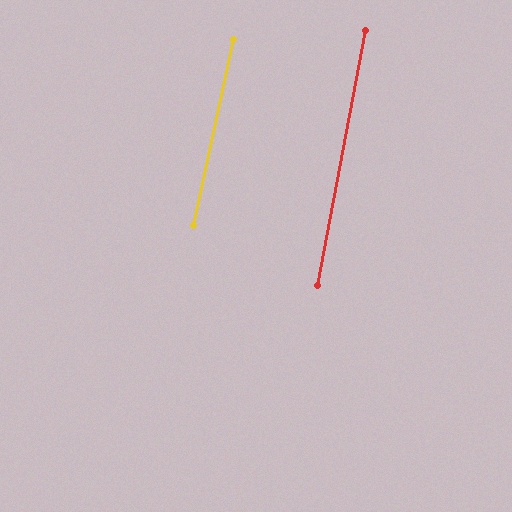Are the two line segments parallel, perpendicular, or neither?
Parallel — their directions differ by only 1.3°.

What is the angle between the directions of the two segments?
Approximately 1 degree.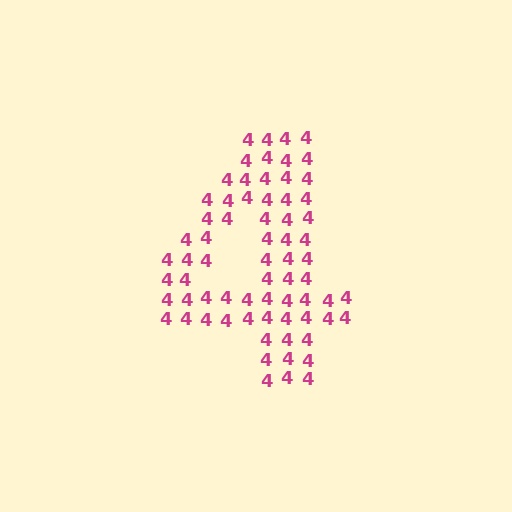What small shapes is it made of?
It is made of small digit 4's.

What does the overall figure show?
The overall figure shows the digit 4.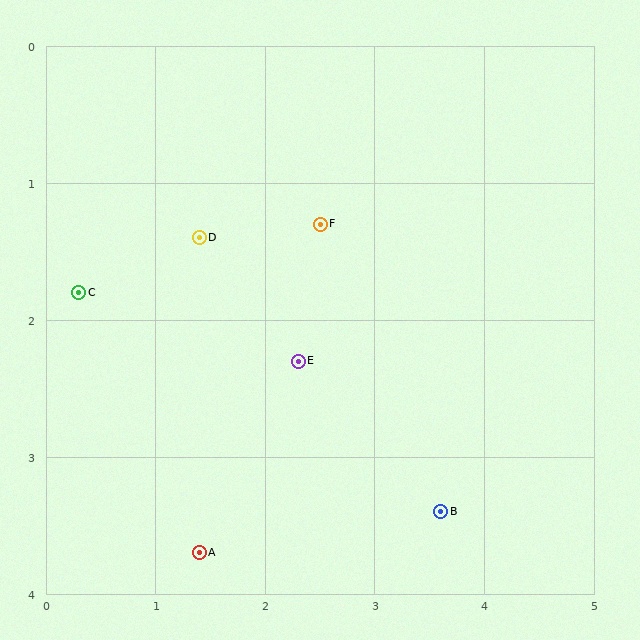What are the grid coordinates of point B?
Point B is at approximately (3.6, 3.4).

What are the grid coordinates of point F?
Point F is at approximately (2.5, 1.3).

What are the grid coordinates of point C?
Point C is at approximately (0.3, 1.8).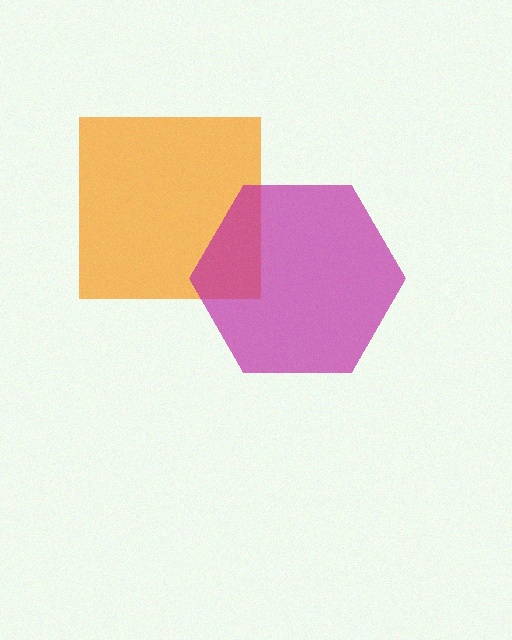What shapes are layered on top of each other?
The layered shapes are: an orange square, a magenta hexagon.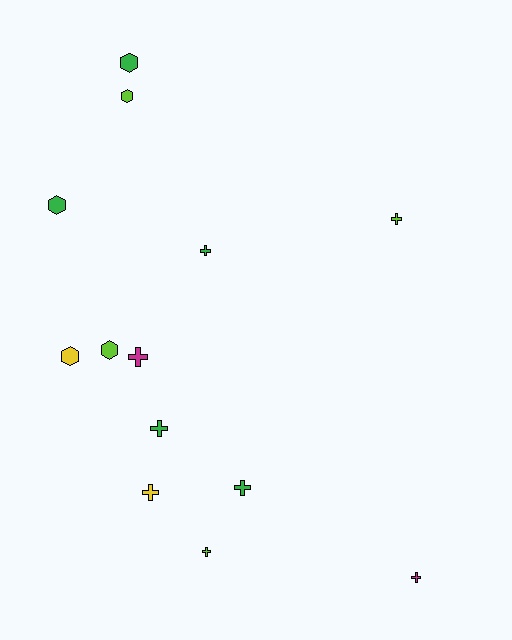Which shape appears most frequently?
Cross, with 8 objects.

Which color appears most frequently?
Green, with 5 objects.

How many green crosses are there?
There are 3 green crosses.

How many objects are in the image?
There are 13 objects.